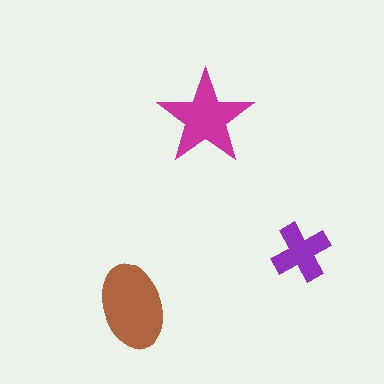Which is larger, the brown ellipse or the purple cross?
The brown ellipse.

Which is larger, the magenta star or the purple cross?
The magenta star.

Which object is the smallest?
The purple cross.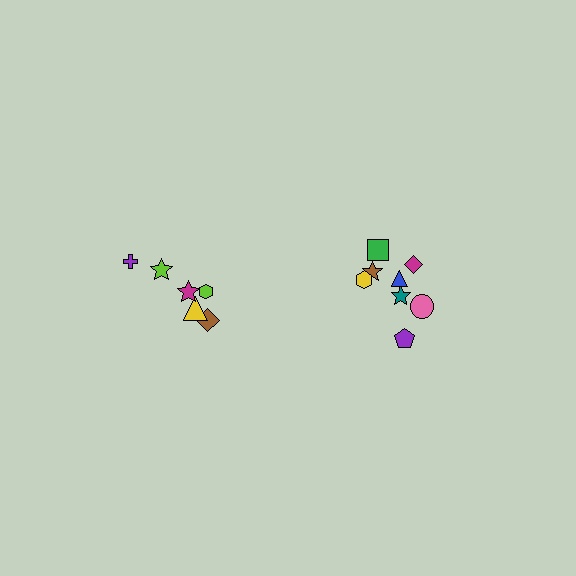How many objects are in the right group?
There are 8 objects.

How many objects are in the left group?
There are 6 objects.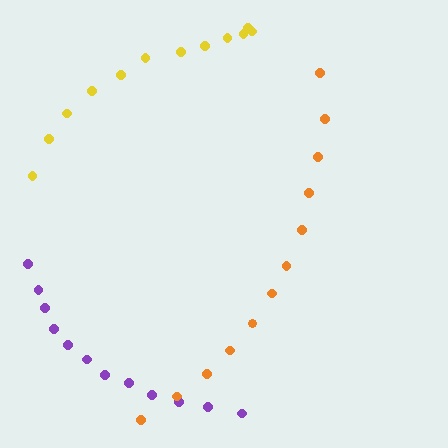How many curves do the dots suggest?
There are 3 distinct paths.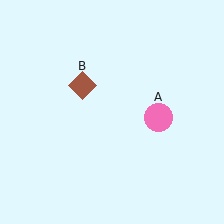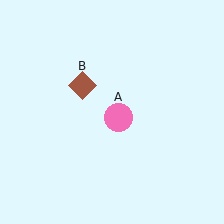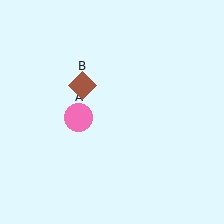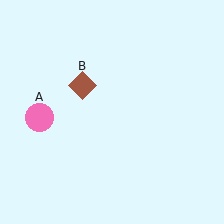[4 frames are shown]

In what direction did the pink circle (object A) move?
The pink circle (object A) moved left.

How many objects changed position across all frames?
1 object changed position: pink circle (object A).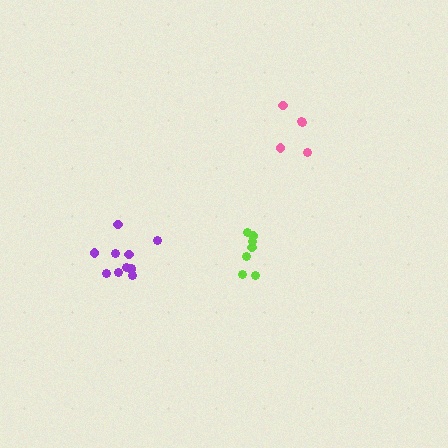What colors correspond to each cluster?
The clusters are colored: lime, pink, purple.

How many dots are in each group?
Group 1: 7 dots, Group 2: 5 dots, Group 3: 11 dots (23 total).